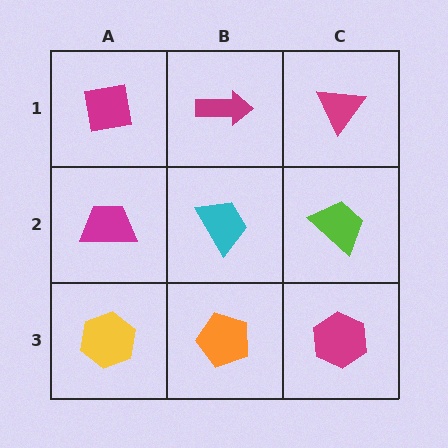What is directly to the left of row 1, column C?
A magenta arrow.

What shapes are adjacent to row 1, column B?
A cyan trapezoid (row 2, column B), a magenta square (row 1, column A), a magenta triangle (row 1, column C).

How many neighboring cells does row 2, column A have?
3.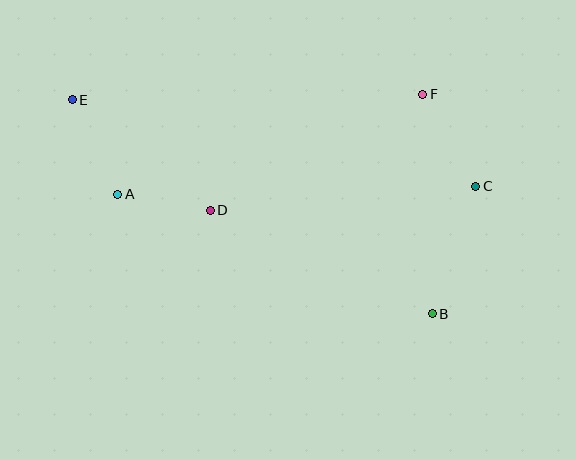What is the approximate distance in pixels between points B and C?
The distance between B and C is approximately 135 pixels.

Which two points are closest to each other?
Points A and D are closest to each other.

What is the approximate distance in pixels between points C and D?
The distance between C and D is approximately 267 pixels.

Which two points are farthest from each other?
Points B and E are farthest from each other.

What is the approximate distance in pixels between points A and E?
The distance between A and E is approximately 105 pixels.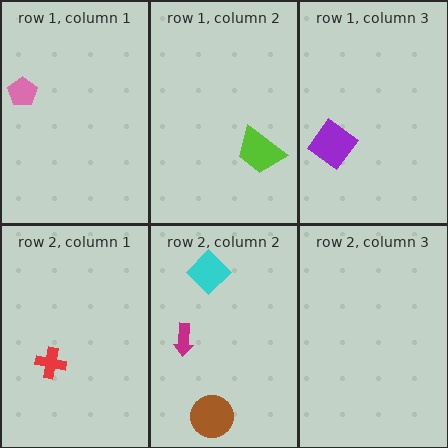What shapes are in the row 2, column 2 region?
The cyan diamond, the magenta arrow, the brown circle.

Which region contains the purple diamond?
The row 1, column 3 region.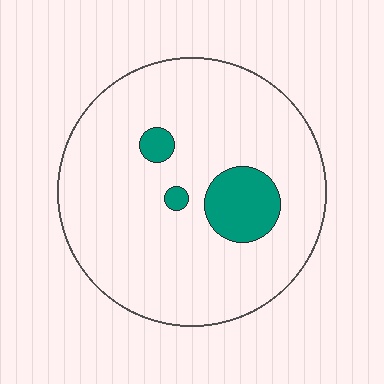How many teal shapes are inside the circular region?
3.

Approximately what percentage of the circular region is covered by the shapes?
Approximately 10%.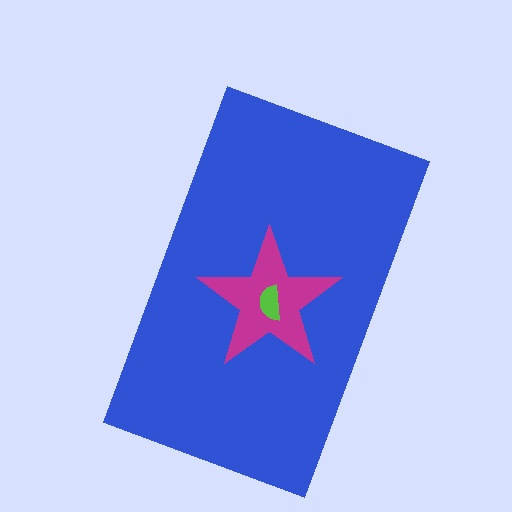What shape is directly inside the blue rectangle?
The magenta star.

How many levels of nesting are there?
3.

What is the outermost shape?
The blue rectangle.